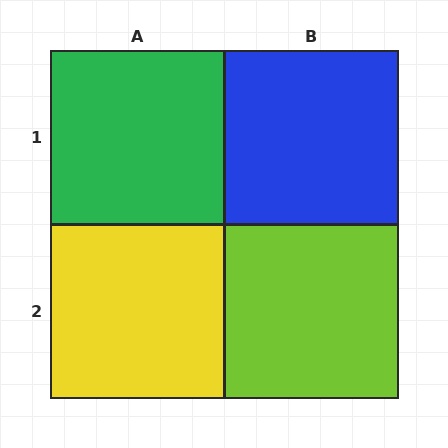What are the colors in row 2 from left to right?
Yellow, lime.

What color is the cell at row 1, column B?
Blue.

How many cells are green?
1 cell is green.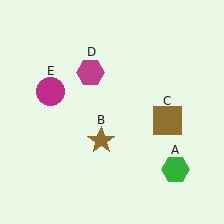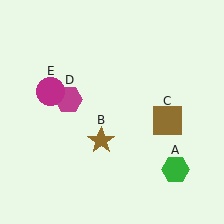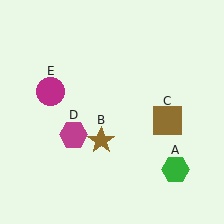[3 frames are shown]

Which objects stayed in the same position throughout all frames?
Green hexagon (object A) and brown star (object B) and brown square (object C) and magenta circle (object E) remained stationary.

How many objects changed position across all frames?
1 object changed position: magenta hexagon (object D).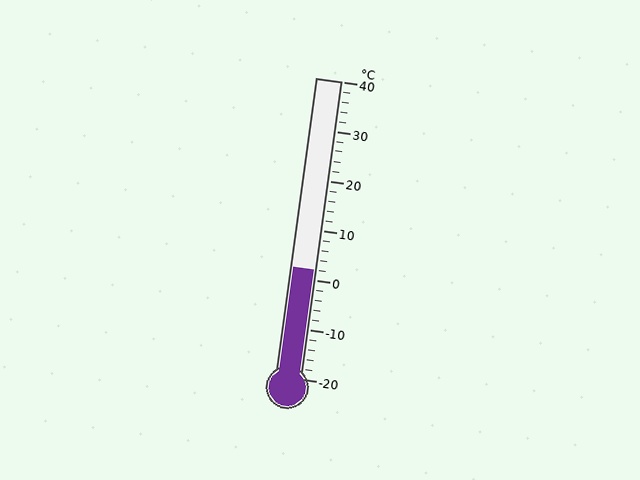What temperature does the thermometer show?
The thermometer shows approximately 2°C.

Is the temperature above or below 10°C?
The temperature is below 10°C.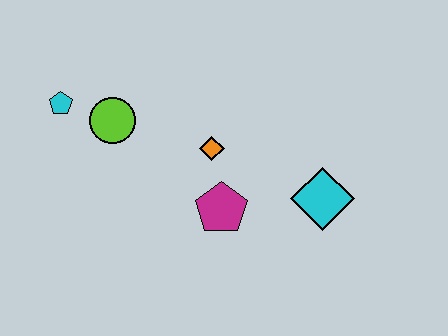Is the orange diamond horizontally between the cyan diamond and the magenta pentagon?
No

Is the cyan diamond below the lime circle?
Yes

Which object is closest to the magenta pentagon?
The orange diamond is closest to the magenta pentagon.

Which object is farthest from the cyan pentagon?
The cyan diamond is farthest from the cyan pentagon.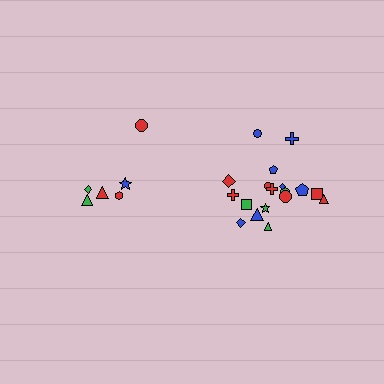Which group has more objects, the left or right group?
The right group.